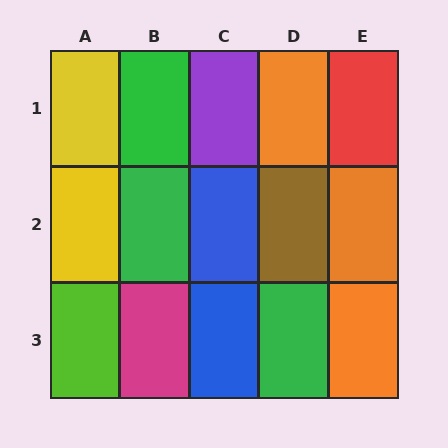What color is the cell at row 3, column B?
Magenta.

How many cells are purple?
1 cell is purple.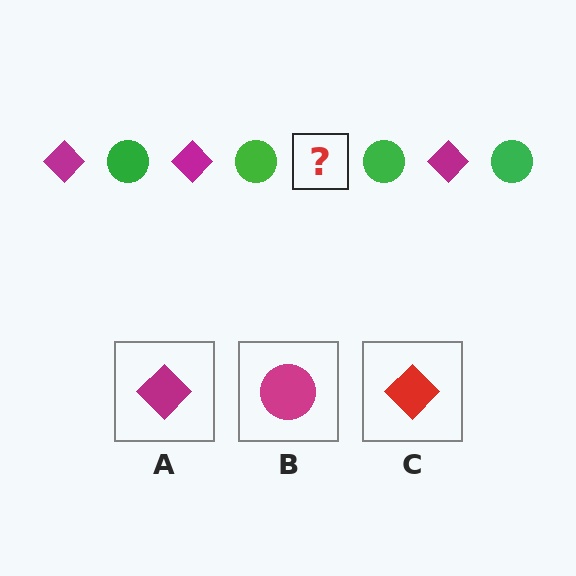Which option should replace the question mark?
Option A.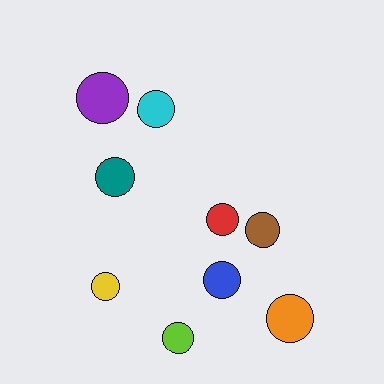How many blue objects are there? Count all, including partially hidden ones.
There is 1 blue object.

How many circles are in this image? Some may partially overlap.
There are 9 circles.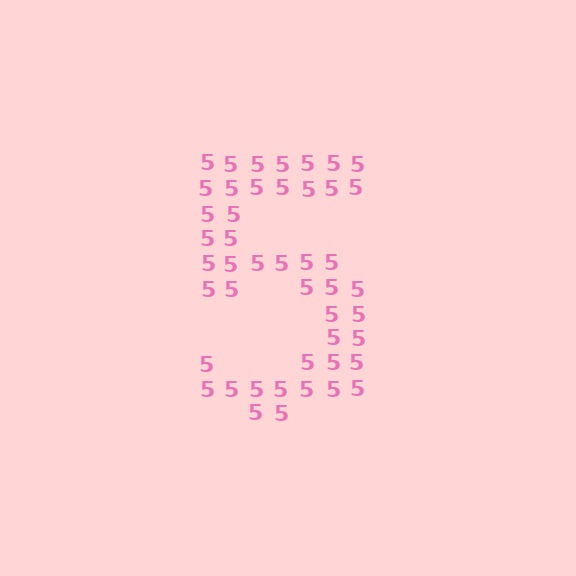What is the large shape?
The large shape is the digit 5.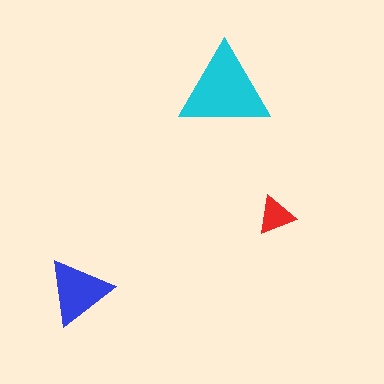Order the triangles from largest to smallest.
the cyan one, the blue one, the red one.